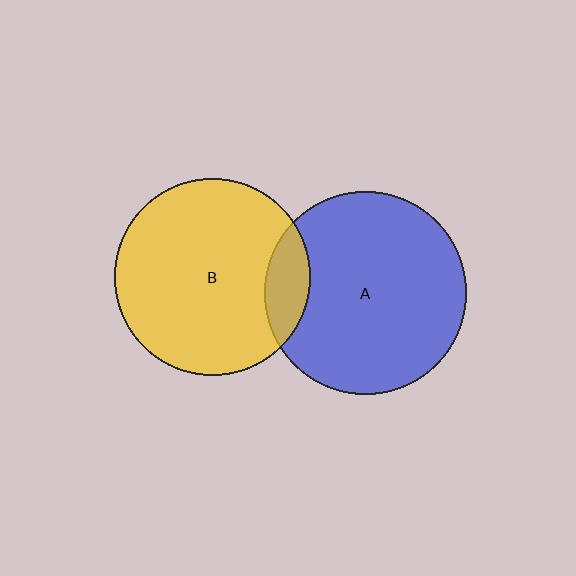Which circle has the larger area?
Circle A (blue).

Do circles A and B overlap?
Yes.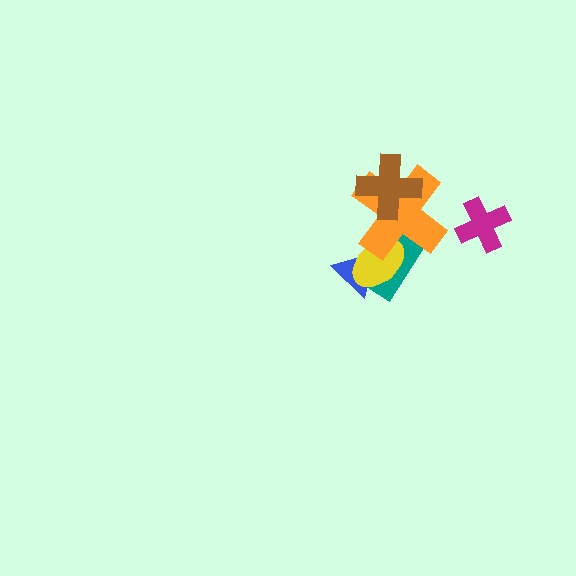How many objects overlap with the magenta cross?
0 objects overlap with the magenta cross.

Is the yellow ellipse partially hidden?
Yes, it is partially covered by another shape.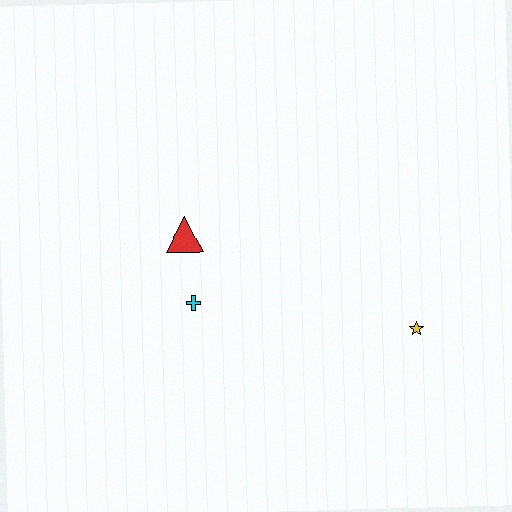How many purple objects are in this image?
There are no purple objects.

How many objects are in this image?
There are 3 objects.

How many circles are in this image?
There are no circles.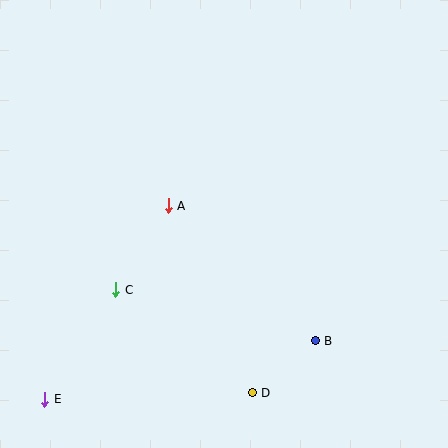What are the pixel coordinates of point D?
Point D is at (252, 393).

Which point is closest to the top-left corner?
Point A is closest to the top-left corner.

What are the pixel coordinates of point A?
Point A is at (168, 206).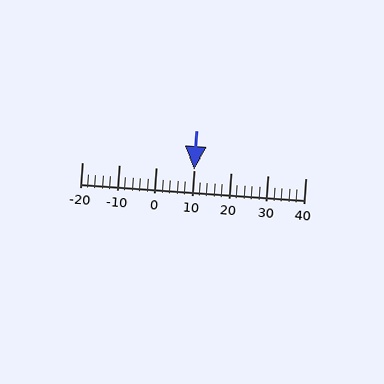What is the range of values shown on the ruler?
The ruler shows values from -20 to 40.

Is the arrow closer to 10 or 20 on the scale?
The arrow is closer to 10.